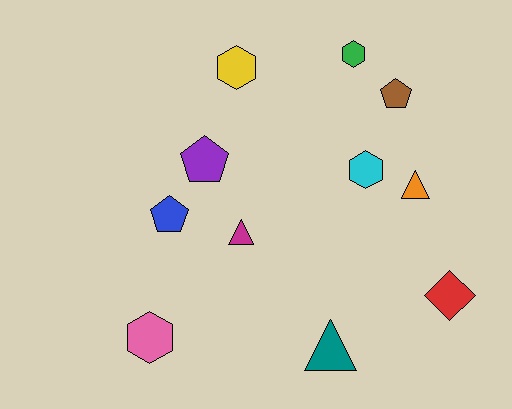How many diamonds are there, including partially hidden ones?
There is 1 diamond.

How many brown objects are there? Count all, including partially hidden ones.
There is 1 brown object.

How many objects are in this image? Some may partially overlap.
There are 11 objects.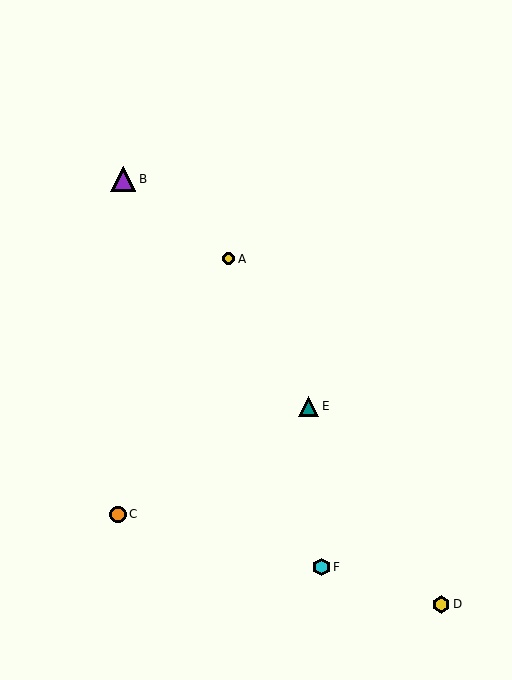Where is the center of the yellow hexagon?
The center of the yellow hexagon is at (441, 604).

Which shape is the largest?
The purple triangle (labeled B) is the largest.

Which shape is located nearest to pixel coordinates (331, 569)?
The cyan hexagon (labeled F) at (322, 567) is nearest to that location.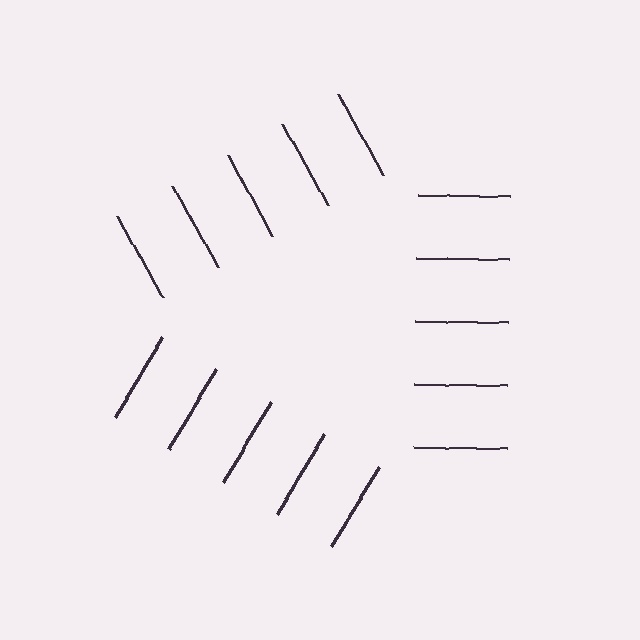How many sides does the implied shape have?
3 sides — the line-ends trace a triangle.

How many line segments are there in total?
15 — 5 along each of the 3 edges.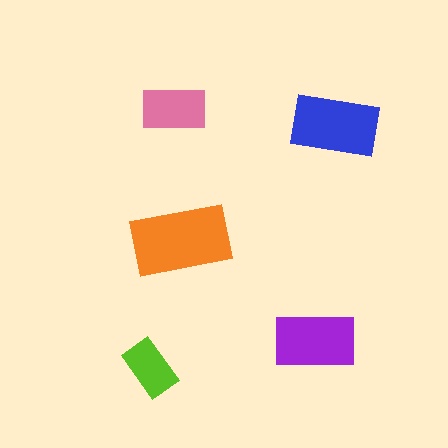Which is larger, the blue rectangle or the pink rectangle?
The blue one.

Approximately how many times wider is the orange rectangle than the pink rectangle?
About 1.5 times wider.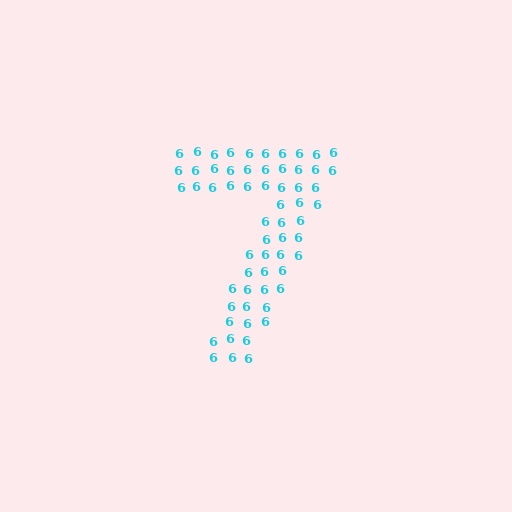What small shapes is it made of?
It is made of small digit 6's.